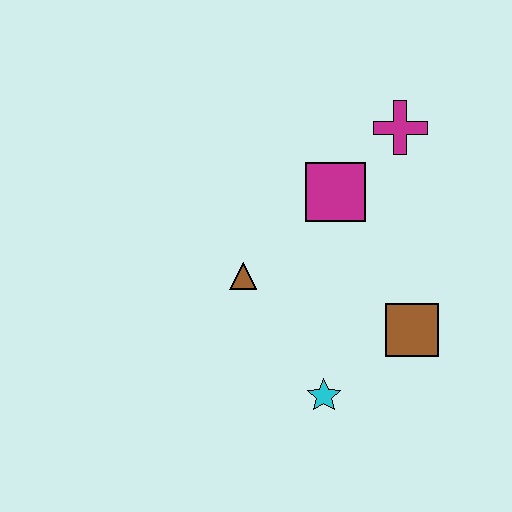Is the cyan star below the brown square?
Yes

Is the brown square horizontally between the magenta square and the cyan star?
No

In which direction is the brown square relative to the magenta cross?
The brown square is below the magenta cross.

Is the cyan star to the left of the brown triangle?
No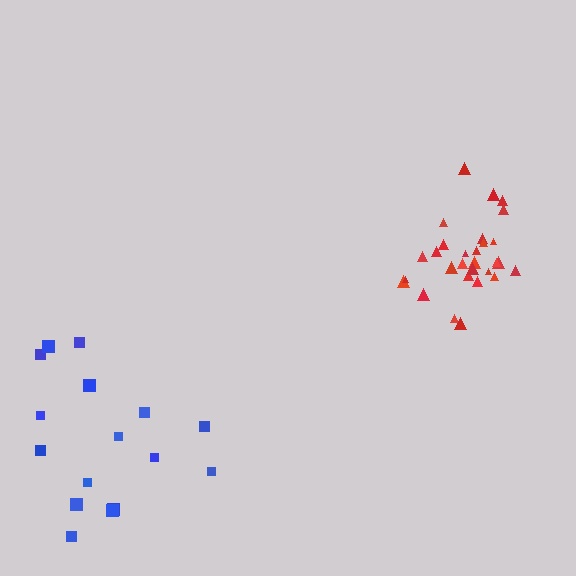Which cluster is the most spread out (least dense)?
Blue.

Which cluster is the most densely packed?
Red.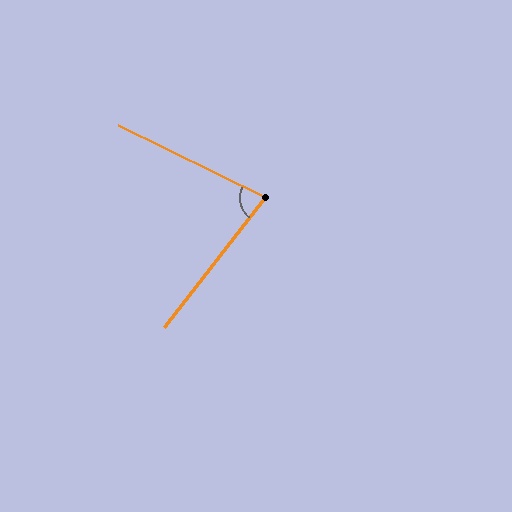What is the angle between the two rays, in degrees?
Approximately 79 degrees.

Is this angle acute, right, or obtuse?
It is acute.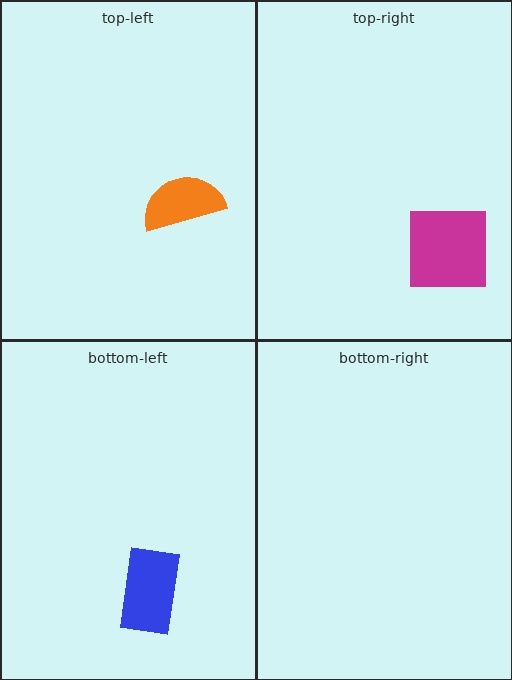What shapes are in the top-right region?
The magenta square.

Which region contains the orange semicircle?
The top-left region.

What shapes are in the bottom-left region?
The blue rectangle.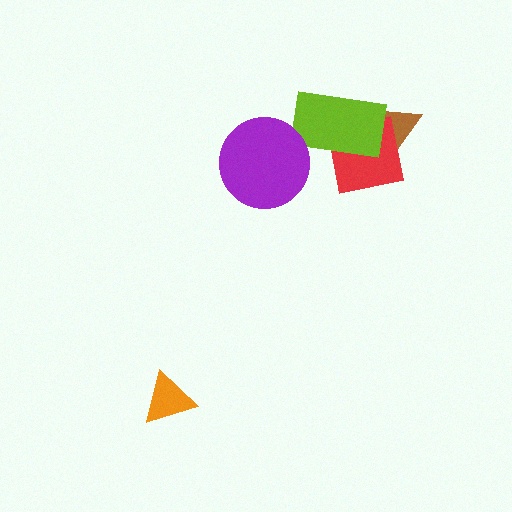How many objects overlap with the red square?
2 objects overlap with the red square.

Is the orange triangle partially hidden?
No, no other shape covers it.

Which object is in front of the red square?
The lime rectangle is in front of the red square.